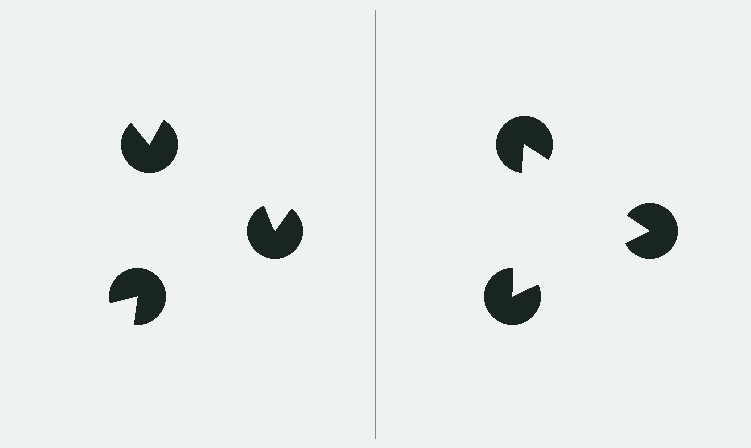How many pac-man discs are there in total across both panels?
6 — 3 on each side.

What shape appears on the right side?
An illusory triangle.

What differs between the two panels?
The pac-man discs are positioned identically on both sides; only the wedge orientations differ. On the right they align to a triangle; on the left they are misaligned.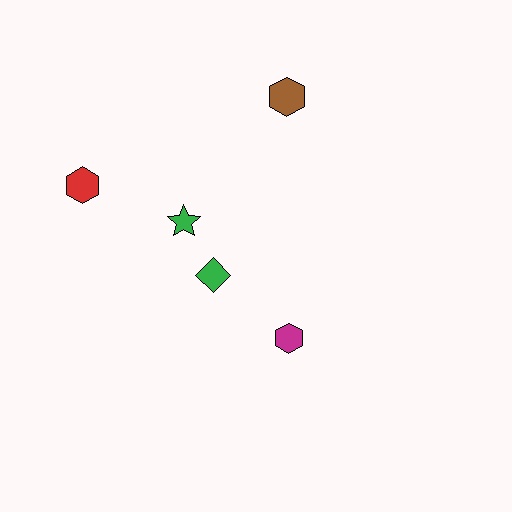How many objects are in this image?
There are 5 objects.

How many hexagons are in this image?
There are 3 hexagons.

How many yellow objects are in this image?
There are no yellow objects.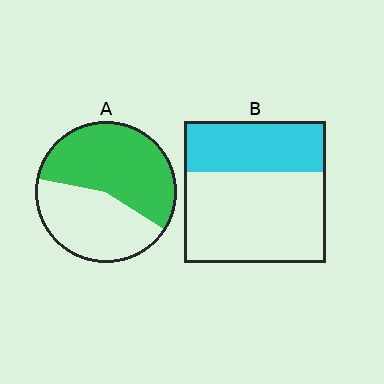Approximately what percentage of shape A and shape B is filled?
A is approximately 55% and B is approximately 35%.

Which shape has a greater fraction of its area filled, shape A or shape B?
Shape A.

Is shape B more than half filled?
No.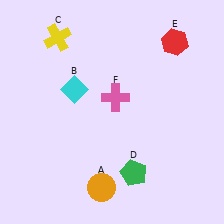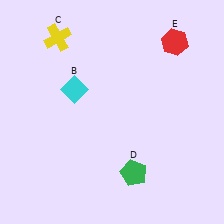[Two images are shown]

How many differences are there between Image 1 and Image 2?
There are 2 differences between the two images.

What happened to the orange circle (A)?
The orange circle (A) was removed in Image 2. It was in the bottom-left area of Image 1.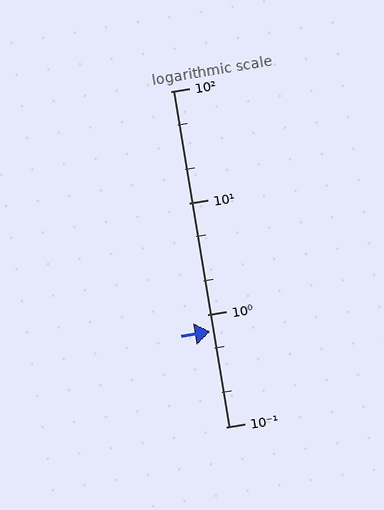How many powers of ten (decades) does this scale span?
The scale spans 3 decades, from 0.1 to 100.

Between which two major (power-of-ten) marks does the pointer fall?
The pointer is between 0.1 and 1.